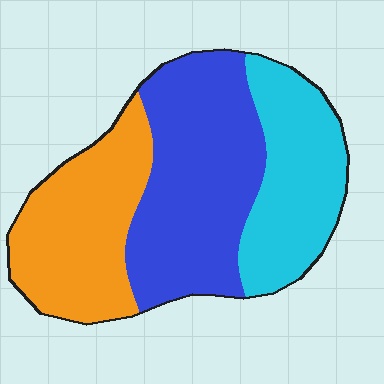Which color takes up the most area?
Blue, at roughly 40%.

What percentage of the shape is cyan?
Cyan takes up between a quarter and a half of the shape.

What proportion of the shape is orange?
Orange takes up about one third (1/3) of the shape.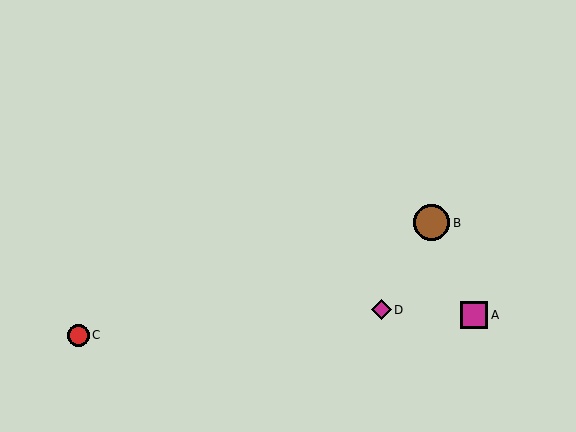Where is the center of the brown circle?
The center of the brown circle is at (432, 223).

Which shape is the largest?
The brown circle (labeled B) is the largest.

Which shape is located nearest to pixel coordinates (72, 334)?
The red circle (labeled C) at (78, 335) is nearest to that location.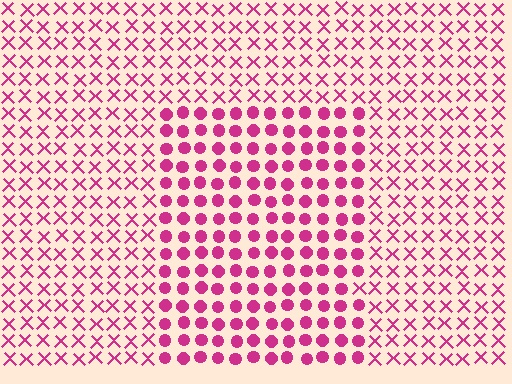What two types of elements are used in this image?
The image uses circles inside the rectangle region and X marks outside it.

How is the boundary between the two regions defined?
The boundary is defined by a change in element shape: circles inside vs. X marks outside. All elements share the same color and spacing.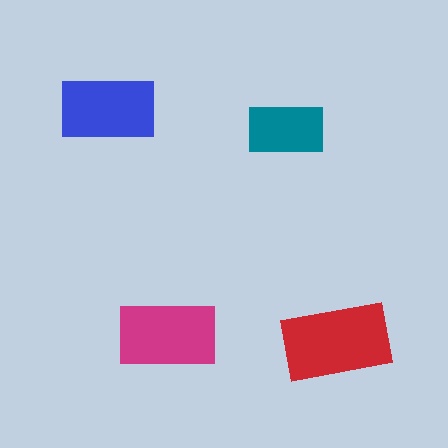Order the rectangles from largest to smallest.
the red one, the magenta one, the blue one, the teal one.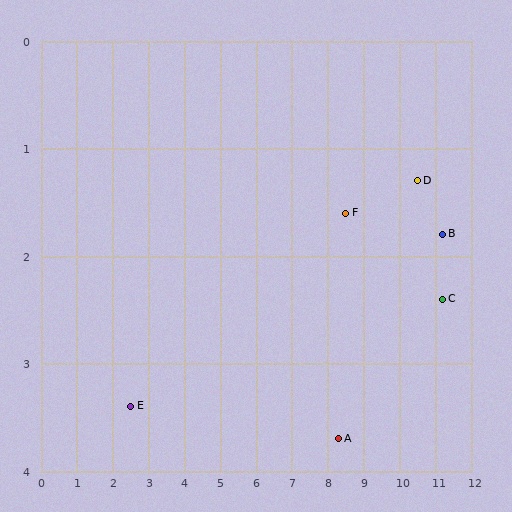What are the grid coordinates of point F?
Point F is at approximately (8.5, 1.6).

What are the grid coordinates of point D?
Point D is at approximately (10.5, 1.3).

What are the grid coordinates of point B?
Point B is at approximately (11.2, 1.8).